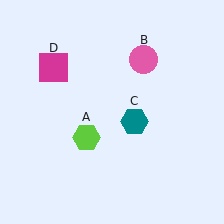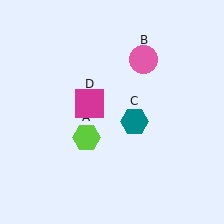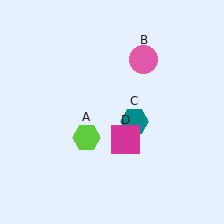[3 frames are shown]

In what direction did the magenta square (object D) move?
The magenta square (object D) moved down and to the right.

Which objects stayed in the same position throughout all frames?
Lime hexagon (object A) and pink circle (object B) and teal hexagon (object C) remained stationary.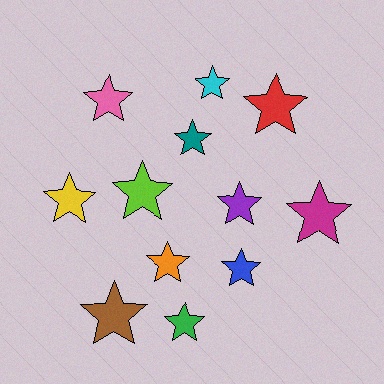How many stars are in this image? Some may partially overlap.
There are 12 stars.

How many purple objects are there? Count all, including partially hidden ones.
There is 1 purple object.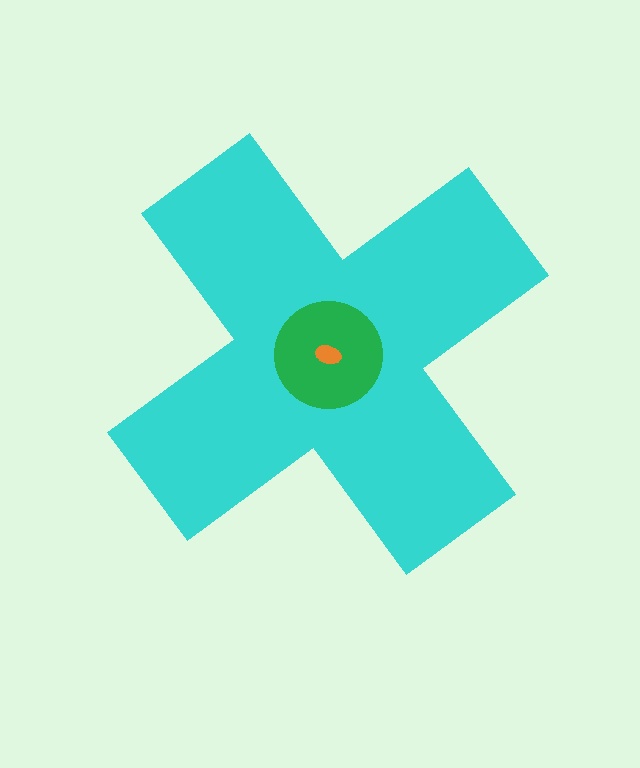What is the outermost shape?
The cyan cross.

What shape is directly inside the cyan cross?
The green circle.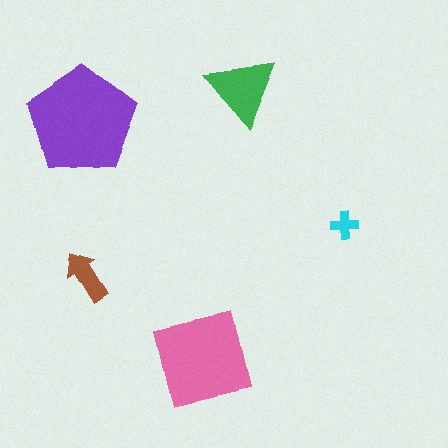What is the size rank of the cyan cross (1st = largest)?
5th.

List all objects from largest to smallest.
The purple pentagon, the pink square, the green triangle, the brown arrow, the cyan cross.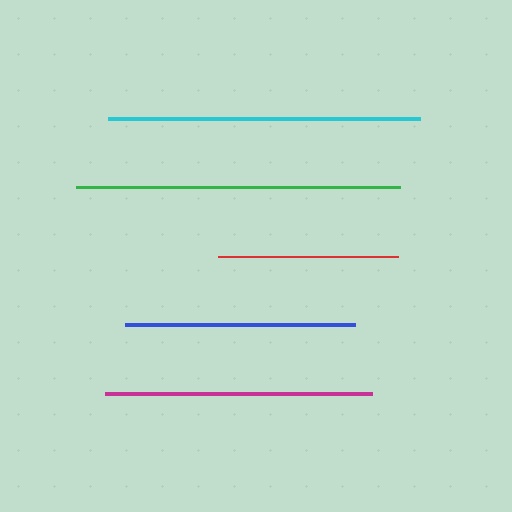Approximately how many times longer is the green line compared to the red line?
The green line is approximately 1.8 times the length of the red line.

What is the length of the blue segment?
The blue segment is approximately 230 pixels long.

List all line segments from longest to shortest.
From longest to shortest: green, cyan, magenta, blue, red.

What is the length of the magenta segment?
The magenta segment is approximately 267 pixels long.